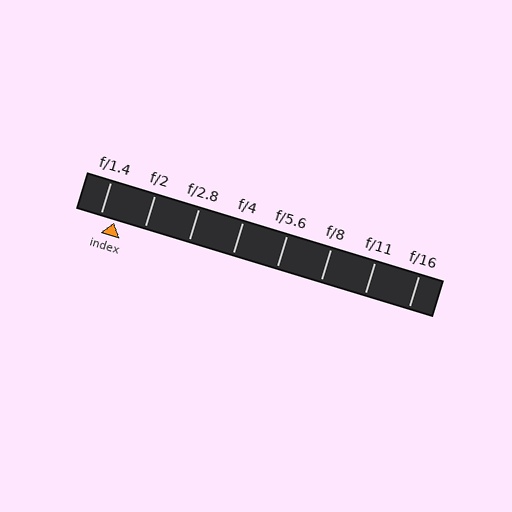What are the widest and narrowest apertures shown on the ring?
The widest aperture shown is f/1.4 and the narrowest is f/16.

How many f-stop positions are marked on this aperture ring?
There are 8 f-stop positions marked.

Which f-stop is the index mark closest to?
The index mark is closest to f/1.4.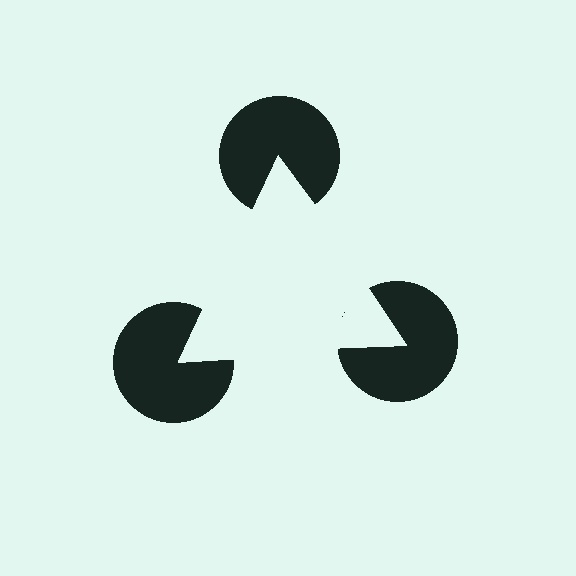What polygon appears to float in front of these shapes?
An illusory triangle — its edges are inferred from the aligned wedge cuts in the pac-man discs, not physically drawn.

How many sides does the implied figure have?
3 sides.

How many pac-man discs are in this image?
There are 3 — one at each vertex of the illusory triangle.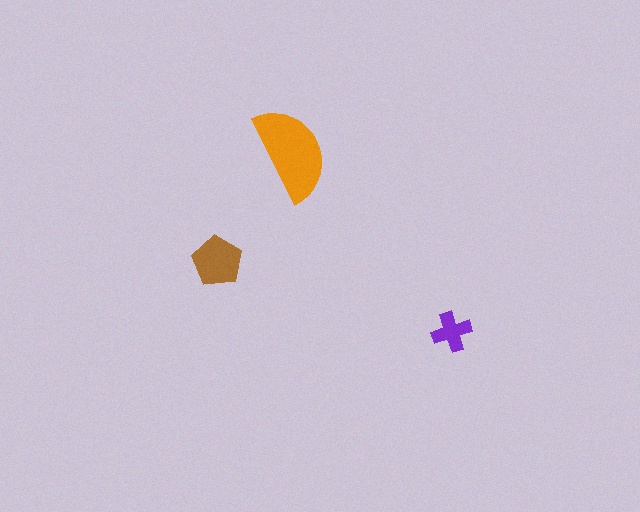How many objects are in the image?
There are 3 objects in the image.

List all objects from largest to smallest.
The orange semicircle, the brown pentagon, the purple cross.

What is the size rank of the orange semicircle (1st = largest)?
1st.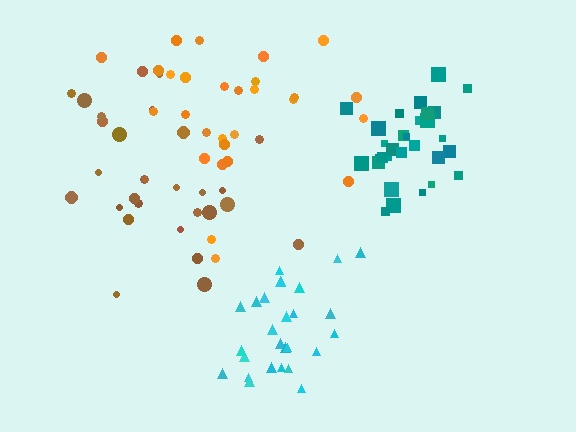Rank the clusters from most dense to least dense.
teal, cyan, brown, orange.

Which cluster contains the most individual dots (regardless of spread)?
Teal (30).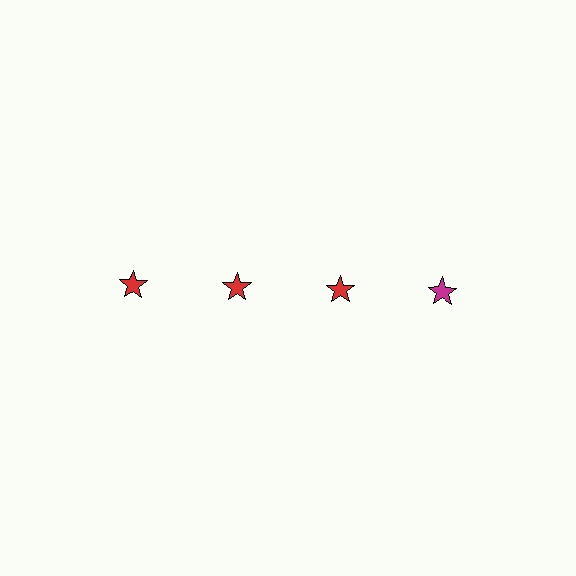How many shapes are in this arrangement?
There are 4 shapes arranged in a grid pattern.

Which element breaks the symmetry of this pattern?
The magenta star in the top row, second from right column breaks the symmetry. All other shapes are red stars.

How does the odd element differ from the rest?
It has a different color: magenta instead of red.